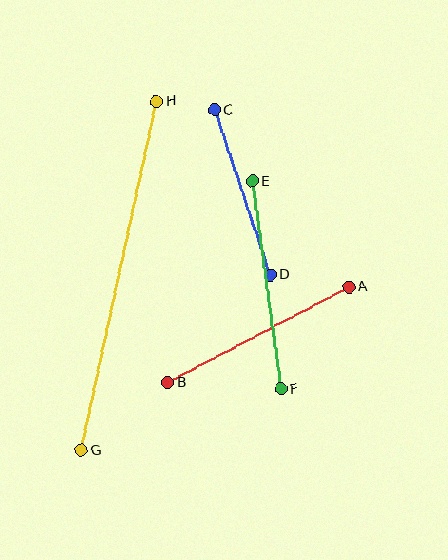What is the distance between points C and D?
The distance is approximately 174 pixels.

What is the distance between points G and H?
The distance is approximately 357 pixels.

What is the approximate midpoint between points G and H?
The midpoint is at approximately (119, 276) pixels.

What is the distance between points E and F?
The distance is approximately 210 pixels.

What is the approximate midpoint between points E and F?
The midpoint is at approximately (266, 285) pixels.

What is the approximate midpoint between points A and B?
The midpoint is at approximately (258, 335) pixels.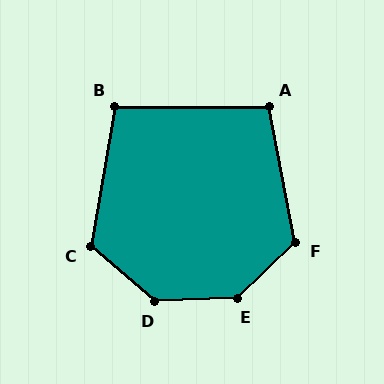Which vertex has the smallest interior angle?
B, at approximately 100 degrees.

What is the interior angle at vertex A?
Approximately 101 degrees (obtuse).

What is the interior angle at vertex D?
Approximately 138 degrees (obtuse).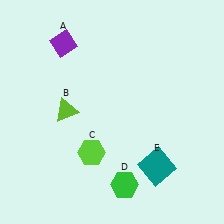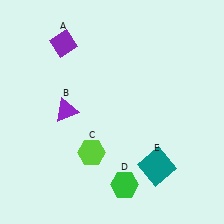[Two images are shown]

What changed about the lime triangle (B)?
In Image 1, B is lime. In Image 2, it changed to purple.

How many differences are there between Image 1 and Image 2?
There is 1 difference between the two images.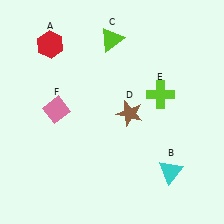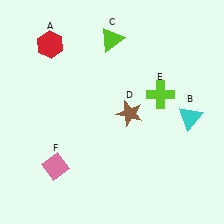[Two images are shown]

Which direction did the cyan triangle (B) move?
The cyan triangle (B) moved up.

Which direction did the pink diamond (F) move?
The pink diamond (F) moved down.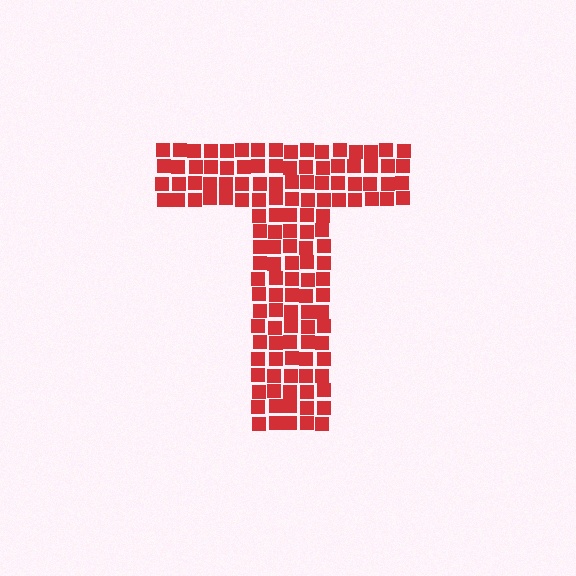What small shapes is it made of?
It is made of small squares.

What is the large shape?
The large shape is the letter T.